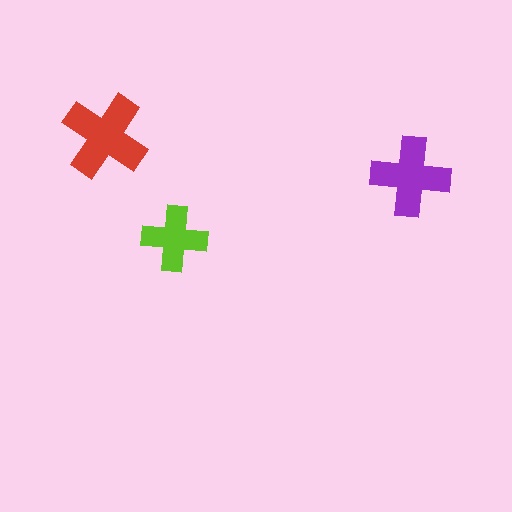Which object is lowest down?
The lime cross is bottommost.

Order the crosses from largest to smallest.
the red one, the purple one, the lime one.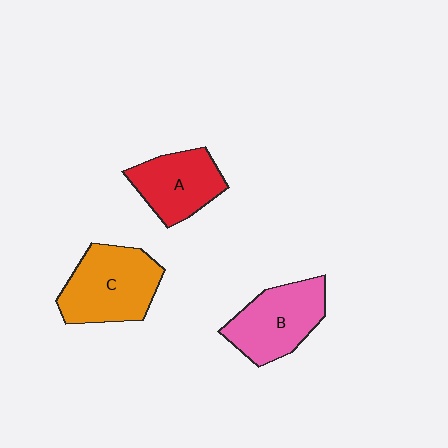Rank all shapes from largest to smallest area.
From largest to smallest: C (orange), B (pink), A (red).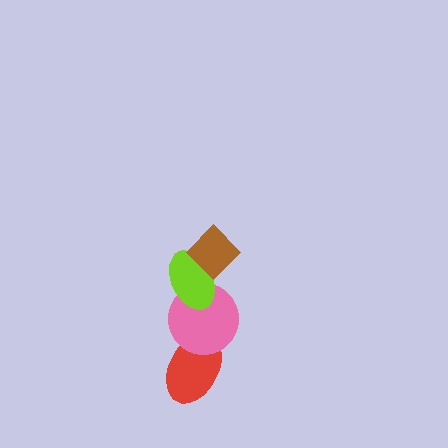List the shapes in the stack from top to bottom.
From top to bottom: the brown diamond, the lime ellipse, the pink circle, the red ellipse.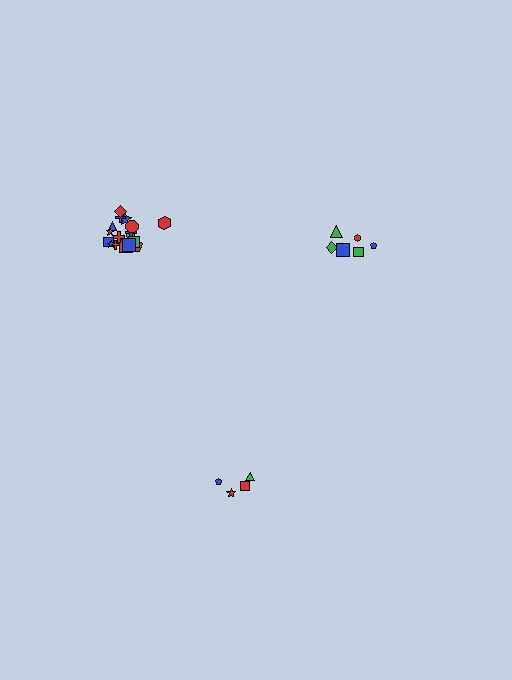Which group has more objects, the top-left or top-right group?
The top-left group.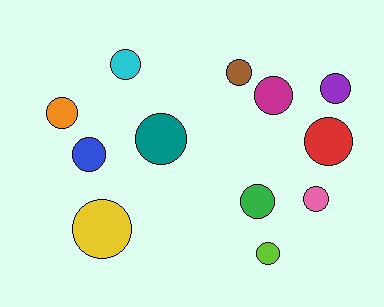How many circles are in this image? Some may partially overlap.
There are 12 circles.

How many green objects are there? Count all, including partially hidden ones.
There is 1 green object.